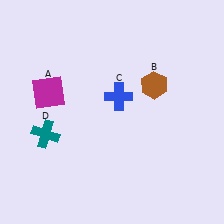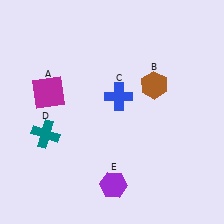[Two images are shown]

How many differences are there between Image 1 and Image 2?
There is 1 difference between the two images.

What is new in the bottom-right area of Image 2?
A purple hexagon (E) was added in the bottom-right area of Image 2.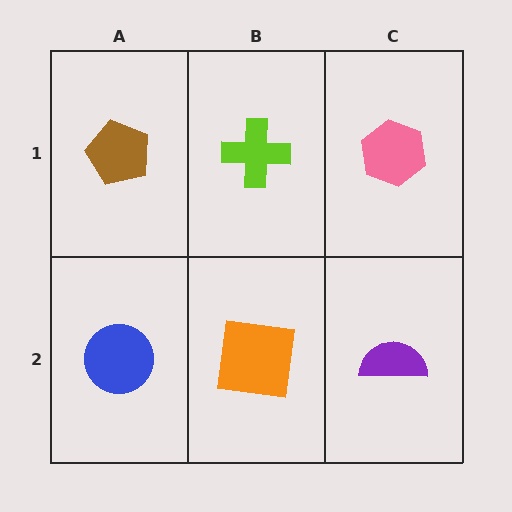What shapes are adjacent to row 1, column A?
A blue circle (row 2, column A), a lime cross (row 1, column B).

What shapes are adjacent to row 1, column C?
A purple semicircle (row 2, column C), a lime cross (row 1, column B).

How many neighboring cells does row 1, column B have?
3.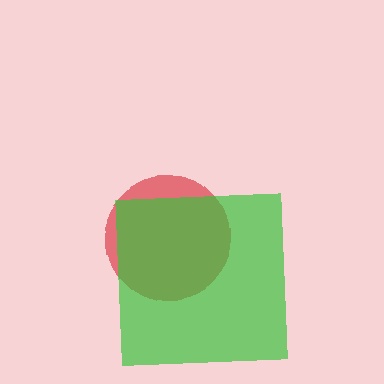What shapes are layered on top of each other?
The layered shapes are: a red circle, a green square.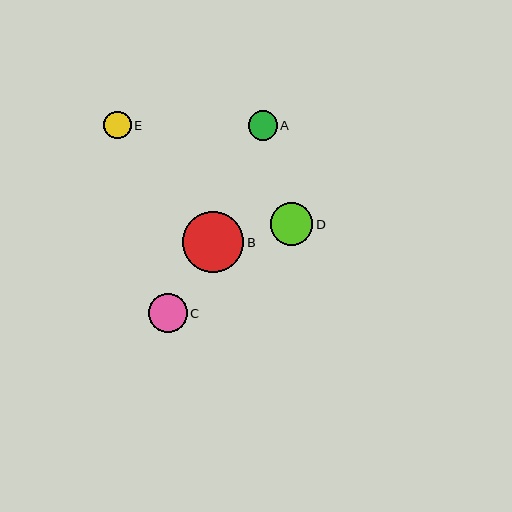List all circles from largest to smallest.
From largest to smallest: B, D, C, A, E.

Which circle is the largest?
Circle B is the largest with a size of approximately 62 pixels.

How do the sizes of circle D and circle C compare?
Circle D and circle C are approximately the same size.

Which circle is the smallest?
Circle E is the smallest with a size of approximately 27 pixels.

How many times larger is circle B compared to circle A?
Circle B is approximately 2.1 times the size of circle A.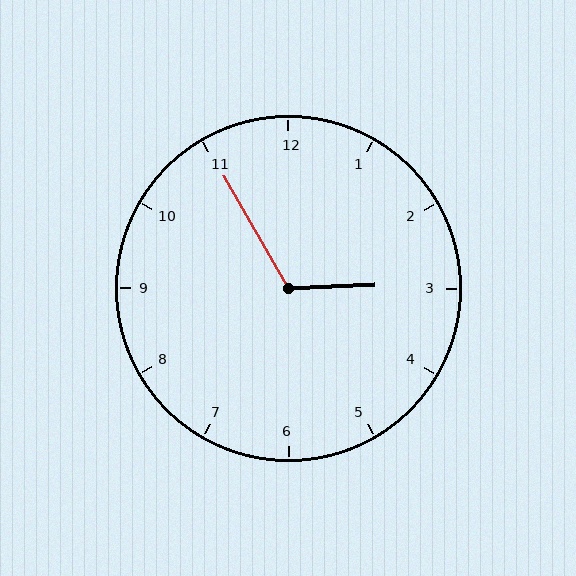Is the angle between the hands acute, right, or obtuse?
It is obtuse.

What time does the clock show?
2:55.